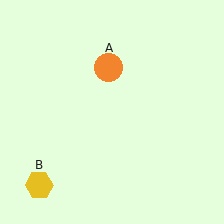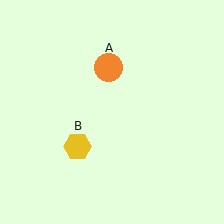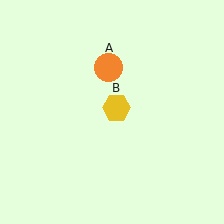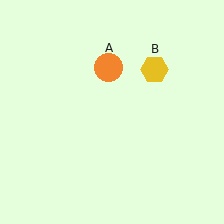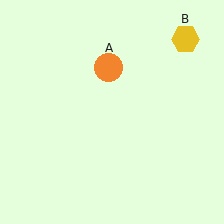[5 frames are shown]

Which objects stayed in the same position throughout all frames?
Orange circle (object A) remained stationary.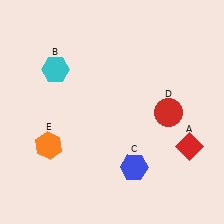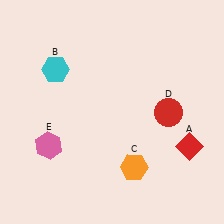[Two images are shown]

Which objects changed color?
C changed from blue to orange. E changed from orange to pink.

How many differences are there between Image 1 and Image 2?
There are 2 differences between the two images.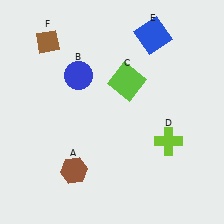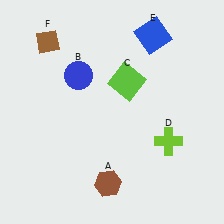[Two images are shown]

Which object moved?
The brown hexagon (A) moved right.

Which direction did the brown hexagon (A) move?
The brown hexagon (A) moved right.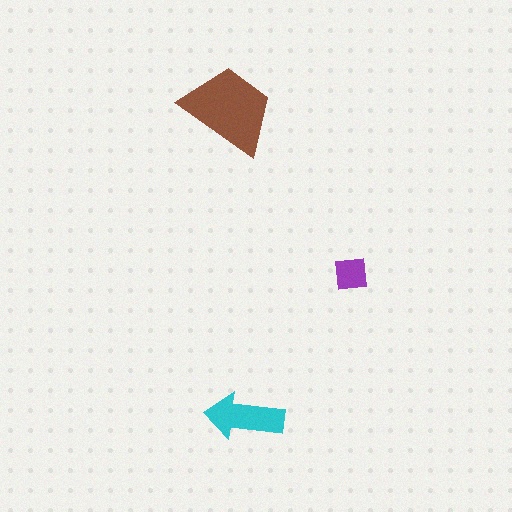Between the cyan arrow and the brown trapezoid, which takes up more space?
The brown trapezoid.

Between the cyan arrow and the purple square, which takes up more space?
The cyan arrow.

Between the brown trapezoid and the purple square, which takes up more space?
The brown trapezoid.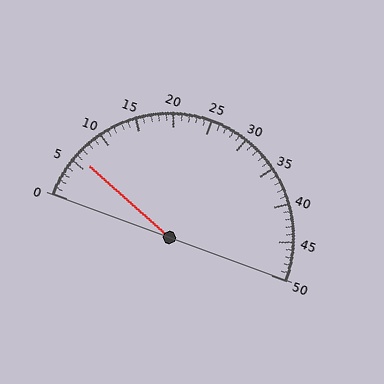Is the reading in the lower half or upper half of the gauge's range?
The reading is in the lower half of the range (0 to 50).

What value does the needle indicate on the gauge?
The needle indicates approximately 6.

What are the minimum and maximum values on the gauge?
The gauge ranges from 0 to 50.